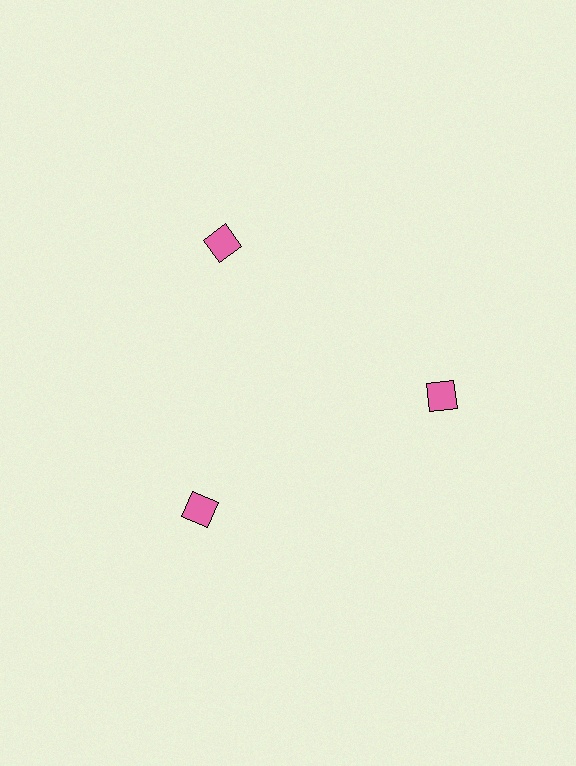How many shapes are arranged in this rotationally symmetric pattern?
There are 3 shapes, arranged in 3 groups of 1.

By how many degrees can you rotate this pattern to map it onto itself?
The pattern maps onto itself every 120 degrees of rotation.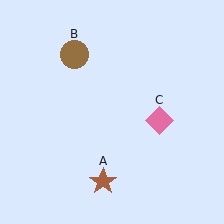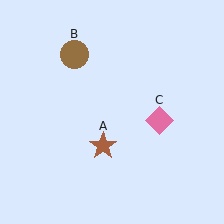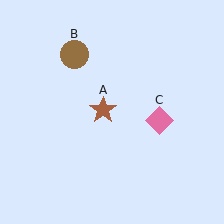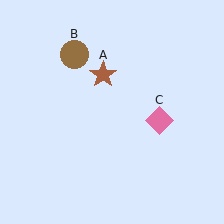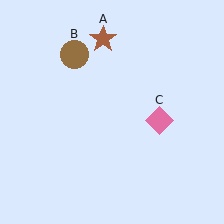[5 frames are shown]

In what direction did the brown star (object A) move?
The brown star (object A) moved up.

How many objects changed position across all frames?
1 object changed position: brown star (object A).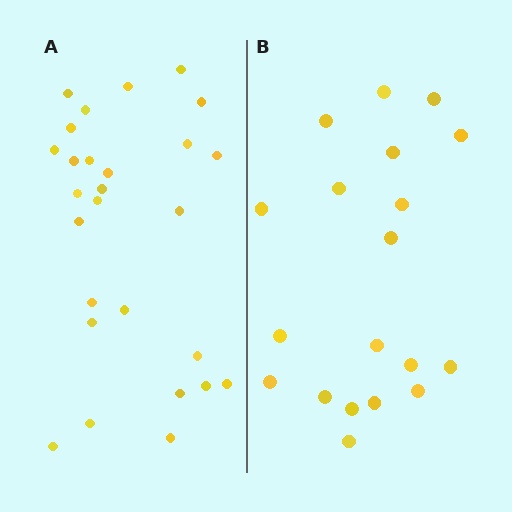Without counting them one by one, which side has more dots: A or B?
Region A (the left region) has more dots.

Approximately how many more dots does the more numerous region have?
Region A has roughly 8 or so more dots than region B.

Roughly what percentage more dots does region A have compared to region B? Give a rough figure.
About 40% more.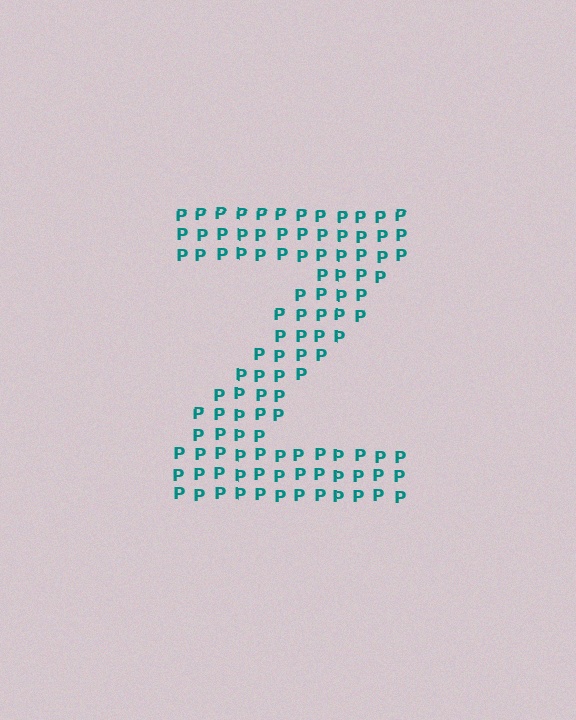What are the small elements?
The small elements are letter P's.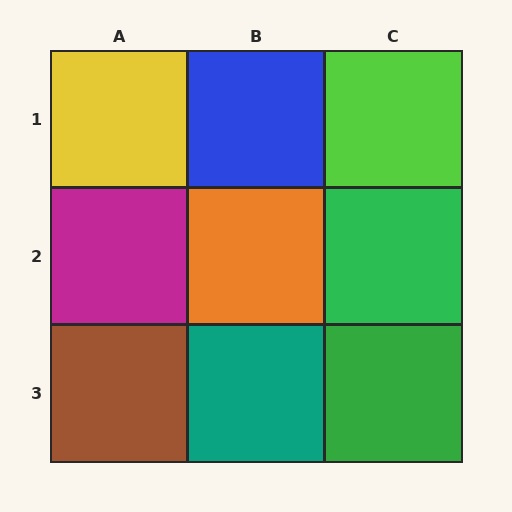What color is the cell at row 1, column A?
Yellow.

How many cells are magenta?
1 cell is magenta.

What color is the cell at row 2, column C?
Green.